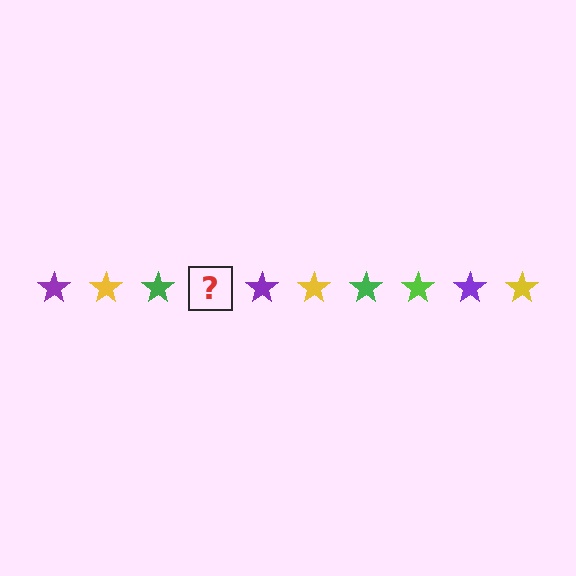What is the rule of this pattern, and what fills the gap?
The rule is that the pattern cycles through purple, yellow, green, lime stars. The gap should be filled with a lime star.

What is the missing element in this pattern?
The missing element is a lime star.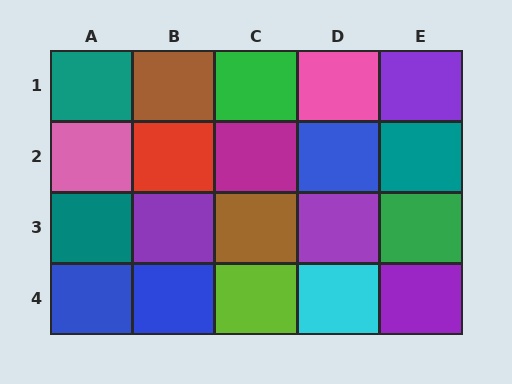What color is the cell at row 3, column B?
Purple.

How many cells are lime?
1 cell is lime.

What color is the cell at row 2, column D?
Blue.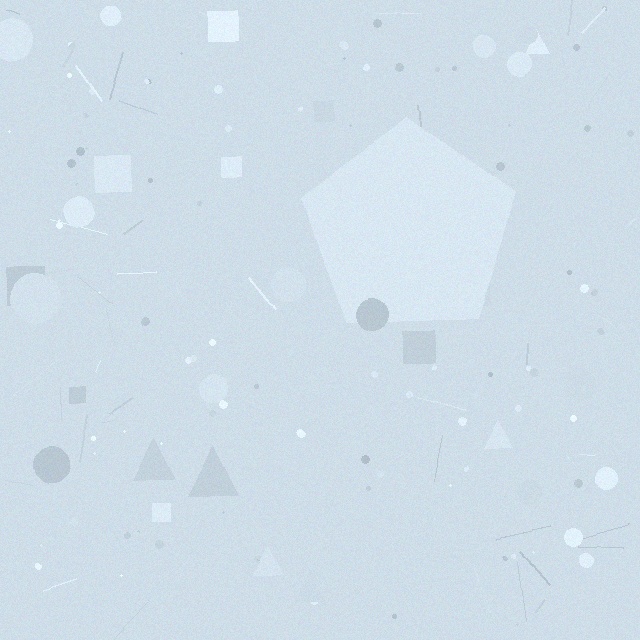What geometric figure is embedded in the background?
A pentagon is embedded in the background.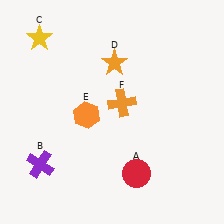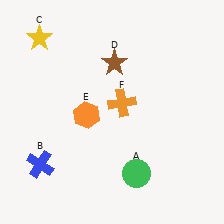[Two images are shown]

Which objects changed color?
A changed from red to green. B changed from purple to blue. D changed from orange to brown.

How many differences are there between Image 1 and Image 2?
There are 3 differences between the two images.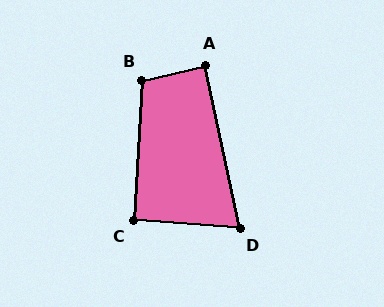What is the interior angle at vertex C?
Approximately 91 degrees (approximately right).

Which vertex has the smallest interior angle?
D, at approximately 74 degrees.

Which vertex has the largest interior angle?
B, at approximately 106 degrees.